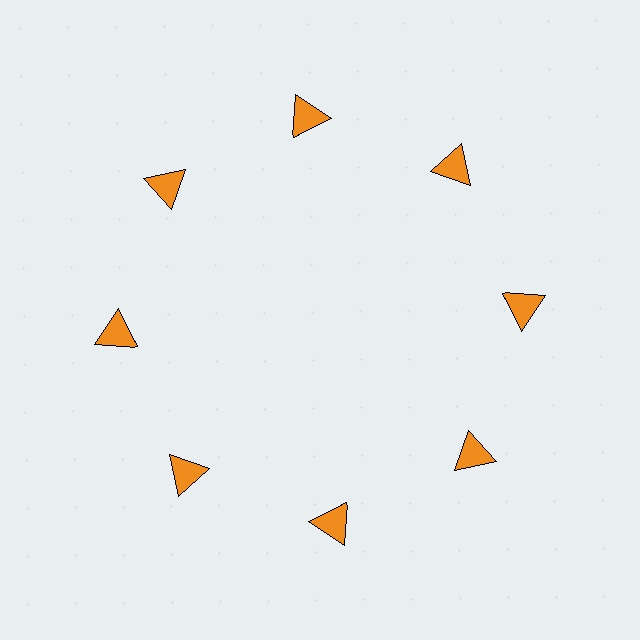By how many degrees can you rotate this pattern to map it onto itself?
The pattern maps onto itself every 45 degrees of rotation.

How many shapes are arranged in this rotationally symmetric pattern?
There are 8 shapes, arranged in 8 groups of 1.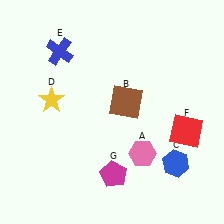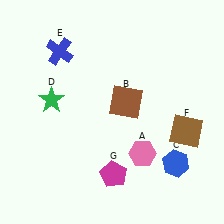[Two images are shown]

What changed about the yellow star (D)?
In Image 1, D is yellow. In Image 2, it changed to green.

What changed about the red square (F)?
In Image 1, F is red. In Image 2, it changed to brown.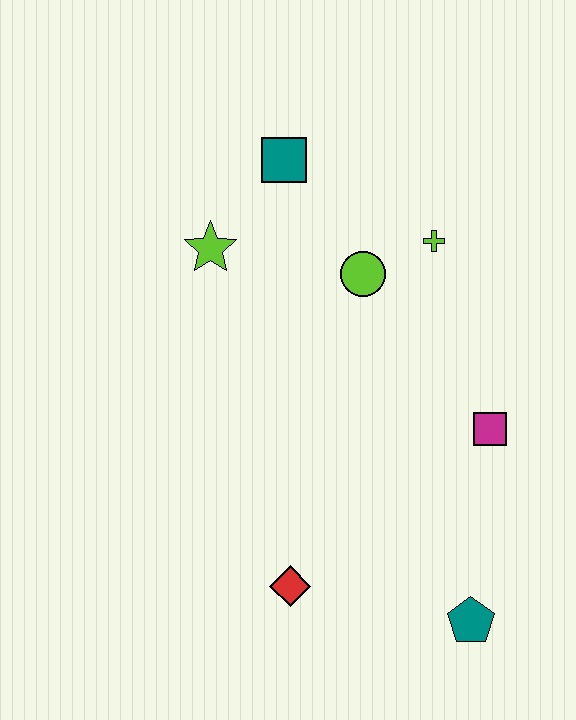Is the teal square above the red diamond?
Yes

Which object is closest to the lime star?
The teal square is closest to the lime star.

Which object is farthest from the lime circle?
The teal pentagon is farthest from the lime circle.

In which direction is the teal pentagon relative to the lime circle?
The teal pentagon is below the lime circle.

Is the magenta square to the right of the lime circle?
Yes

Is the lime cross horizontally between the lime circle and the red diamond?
No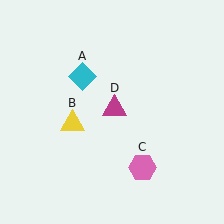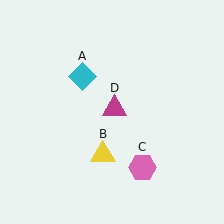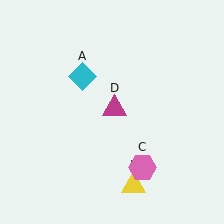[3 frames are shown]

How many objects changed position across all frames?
1 object changed position: yellow triangle (object B).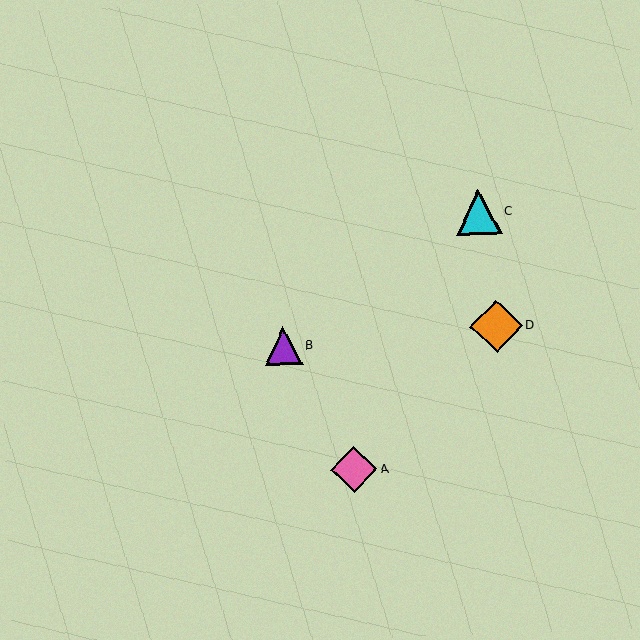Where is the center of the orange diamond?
The center of the orange diamond is at (496, 326).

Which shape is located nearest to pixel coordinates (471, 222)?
The cyan triangle (labeled C) at (478, 212) is nearest to that location.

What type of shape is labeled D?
Shape D is an orange diamond.